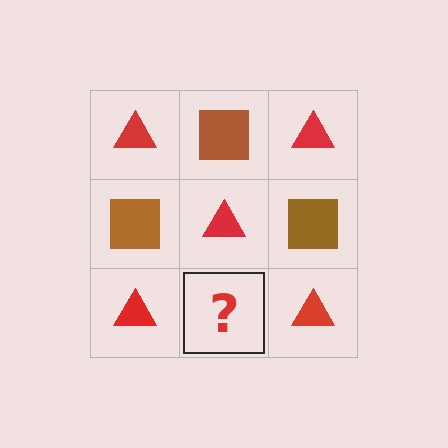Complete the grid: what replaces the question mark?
The question mark should be replaced with a brown square.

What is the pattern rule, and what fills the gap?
The rule is that it alternates red triangle and brown square in a checkerboard pattern. The gap should be filled with a brown square.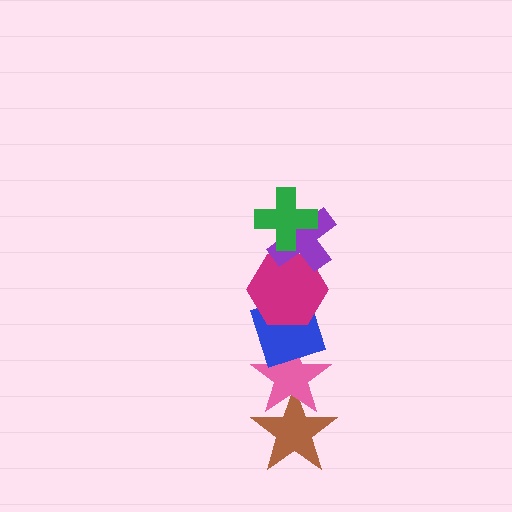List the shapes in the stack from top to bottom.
From top to bottom: the green cross, the purple cross, the magenta hexagon, the blue diamond, the pink star, the brown star.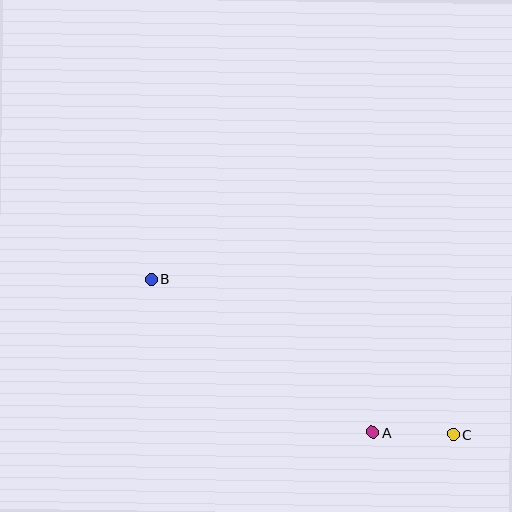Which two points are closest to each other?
Points A and C are closest to each other.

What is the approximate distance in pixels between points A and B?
The distance between A and B is approximately 270 pixels.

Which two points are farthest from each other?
Points B and C are farthest from each other.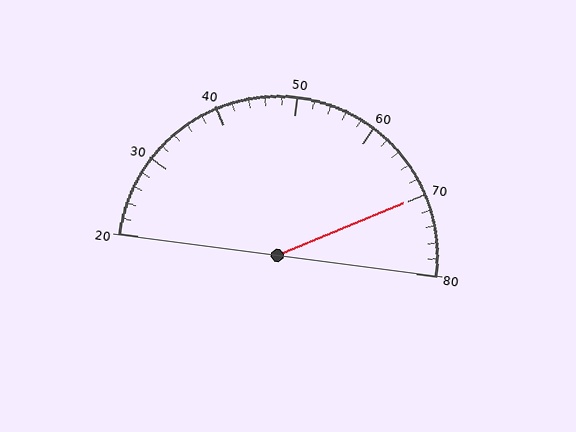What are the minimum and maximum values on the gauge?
The gauge ranges from 20 to 80.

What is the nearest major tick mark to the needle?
The nearest major tick mark is 70.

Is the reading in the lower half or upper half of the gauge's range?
The reading is in the upper half of the range (20 to 80).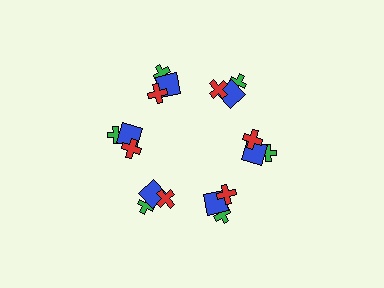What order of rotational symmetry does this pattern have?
This pattern has 6-fold rotational symmetry.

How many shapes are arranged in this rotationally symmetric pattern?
There are 18 shapes, arranged in 6 groups of 3.